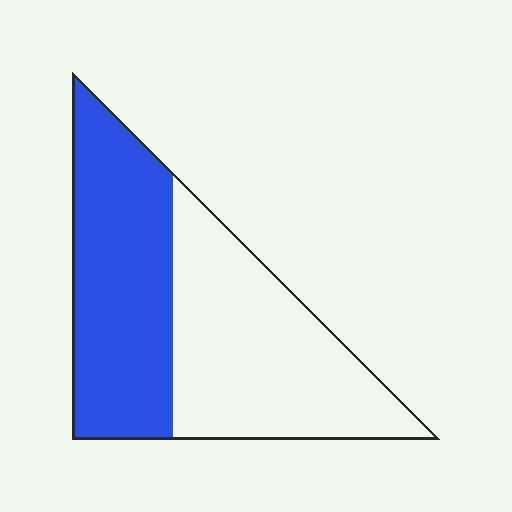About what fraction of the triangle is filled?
About one half (1/2).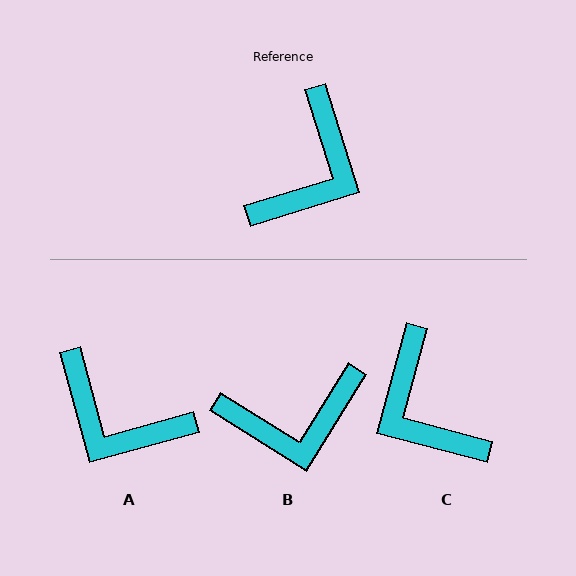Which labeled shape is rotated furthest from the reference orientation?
C, about 122 degrees away.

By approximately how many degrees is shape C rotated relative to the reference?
Approximately 122 degrees clockwise.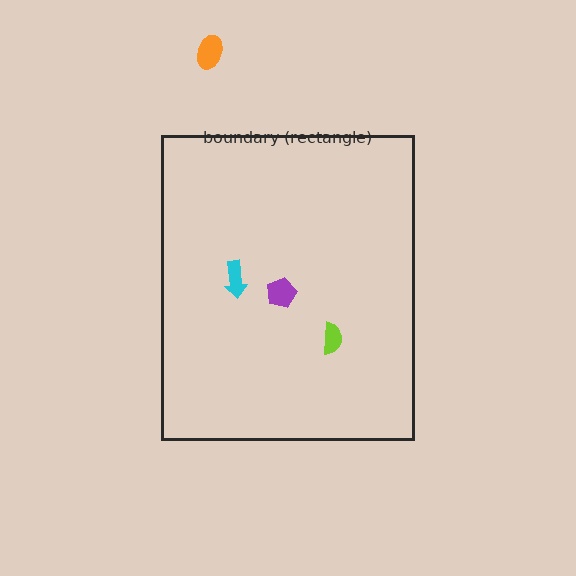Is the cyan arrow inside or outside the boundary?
Inside.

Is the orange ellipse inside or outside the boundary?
Outside.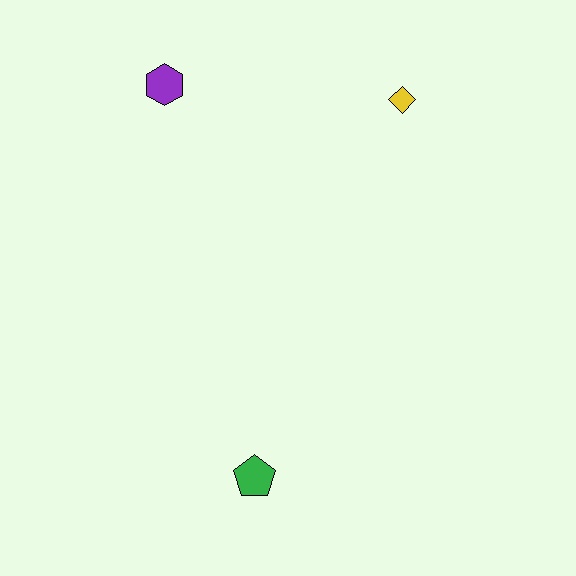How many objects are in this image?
There are 3 objects.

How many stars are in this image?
There are no stars.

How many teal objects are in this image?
There are no teal objects.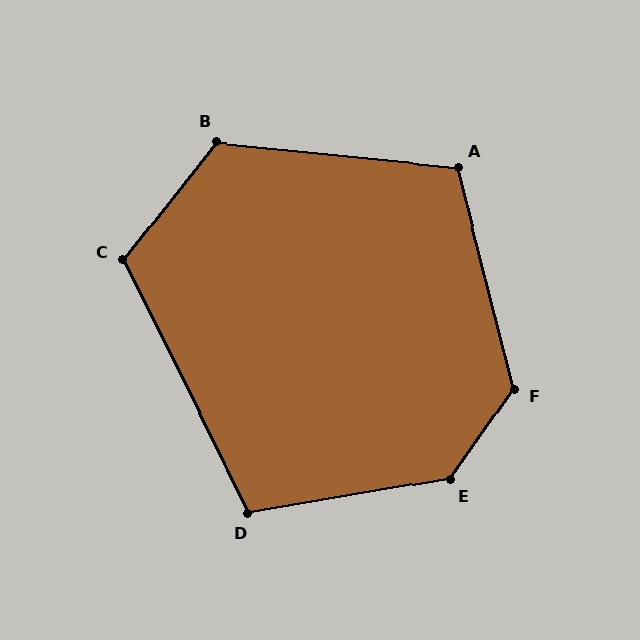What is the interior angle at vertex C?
Approximately 115 degrees (obtuse).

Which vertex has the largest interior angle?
E, at approximately 135 degrees.